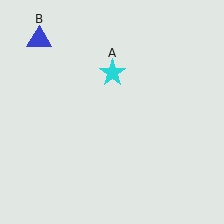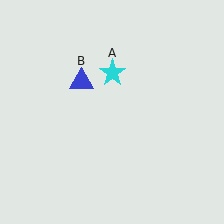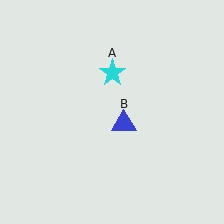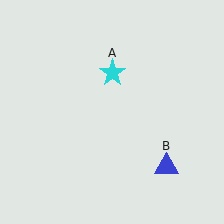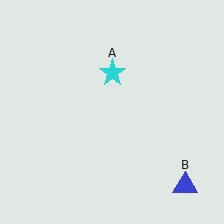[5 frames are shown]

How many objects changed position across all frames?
1 object changed position: blue triangle (object B).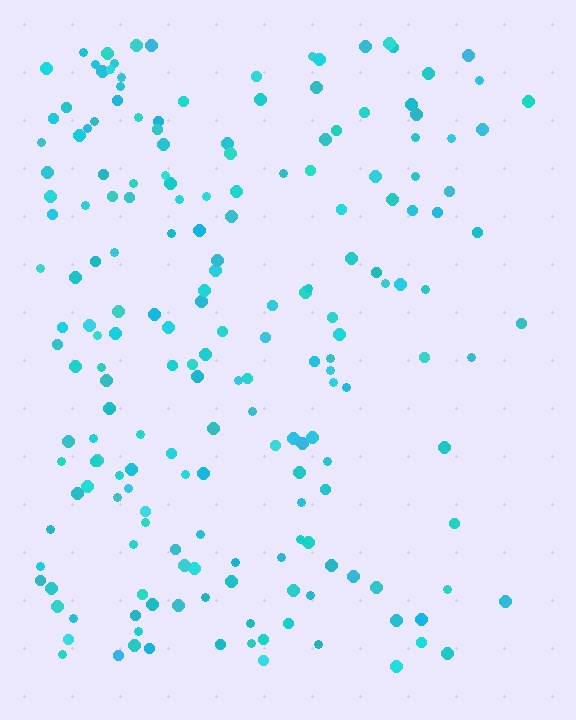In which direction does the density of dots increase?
From right to left, with the left side densest.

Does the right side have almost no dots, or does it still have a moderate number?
Still a moderate number, just noticeably fewer than the left.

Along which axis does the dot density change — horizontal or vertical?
Horizontal.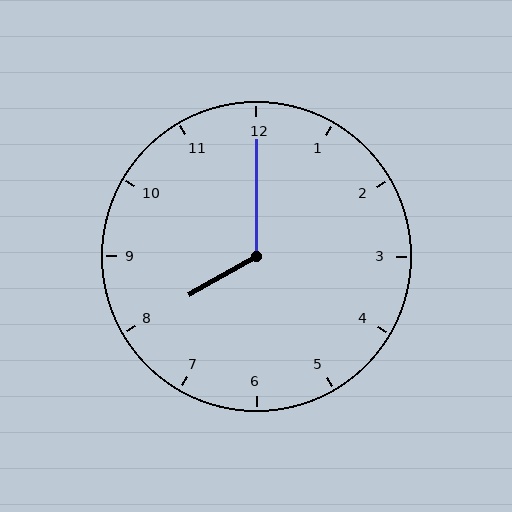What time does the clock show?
8:00.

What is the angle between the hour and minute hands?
Approximately 120 degrees.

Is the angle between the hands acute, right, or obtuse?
It is obtuse.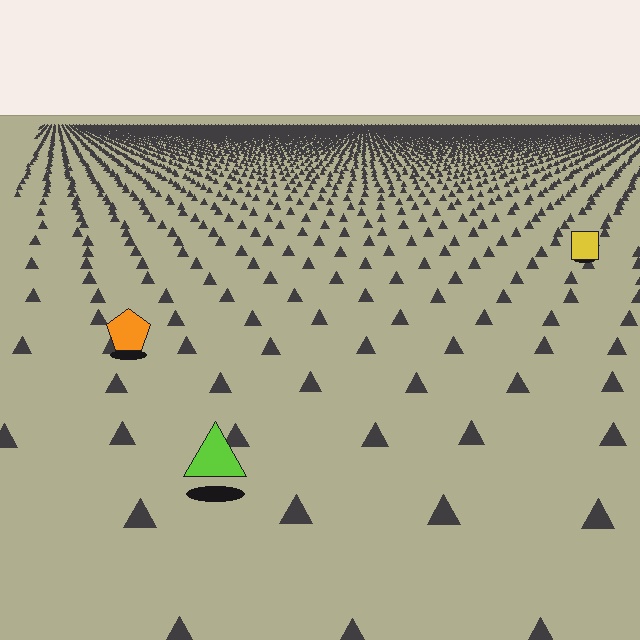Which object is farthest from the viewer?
The yellow square is farthest from the viewer. It appears smaller and the ground texture around it is denser.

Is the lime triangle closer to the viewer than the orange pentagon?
Yes. The lime triangle is closer — you can tell from the texture gradient: the ground texture is coarser near it.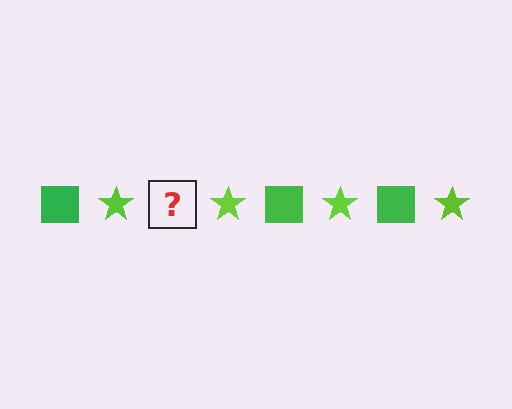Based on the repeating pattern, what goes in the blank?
The blank should be a green square.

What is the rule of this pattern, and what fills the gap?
The rule is that the pattern alternates between green square and lime star. The gap should be filled with a green square.